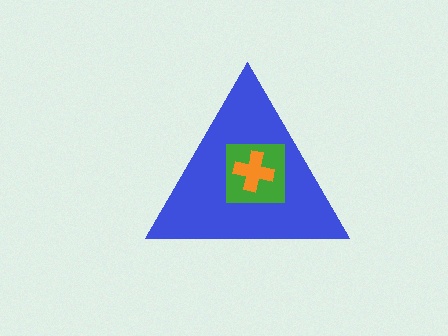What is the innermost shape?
The orange cross.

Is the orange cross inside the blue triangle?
Yes.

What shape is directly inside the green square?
The orange cross.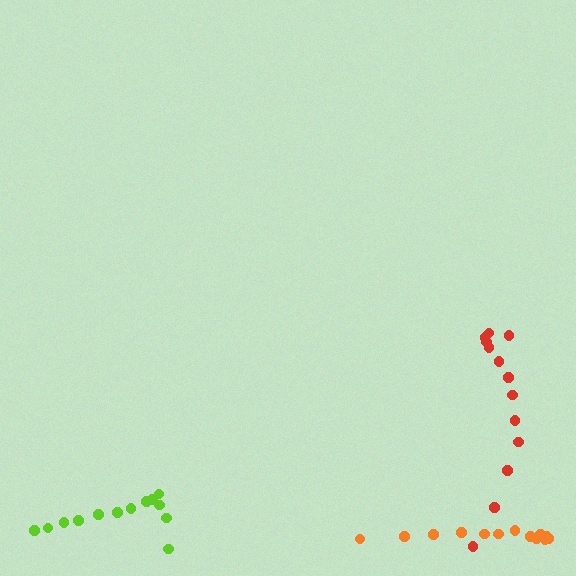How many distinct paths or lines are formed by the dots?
There are 3 distinct paths.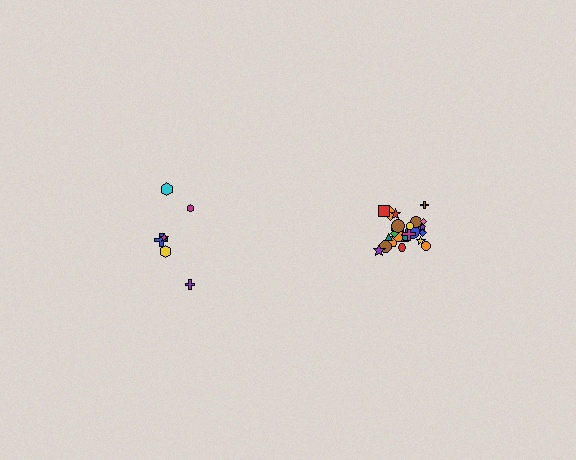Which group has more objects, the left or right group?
The right group.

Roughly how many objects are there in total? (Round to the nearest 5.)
Roughly 30 objects in total.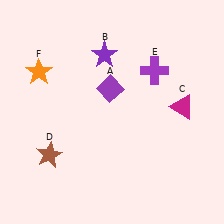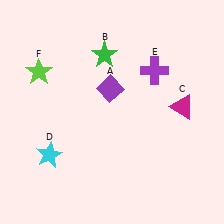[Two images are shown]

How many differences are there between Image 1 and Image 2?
There are 3 differences between the two images.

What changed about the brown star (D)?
In Image 1, D is brown. In Image 2, it changed to cyan.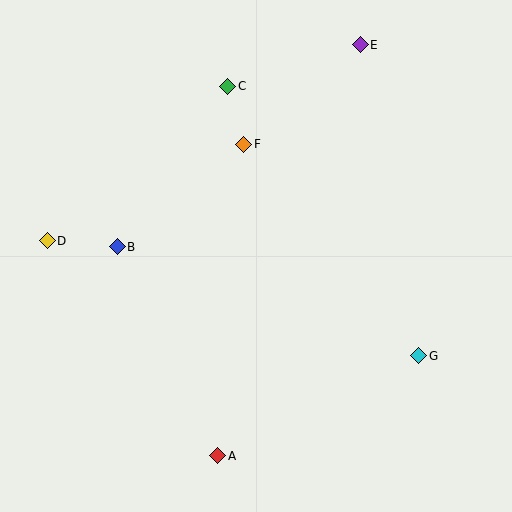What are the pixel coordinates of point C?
Point C is at (228, 86).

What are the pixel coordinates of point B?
Point B is at (117, 247).